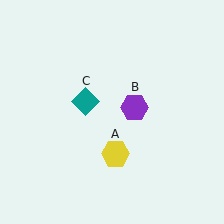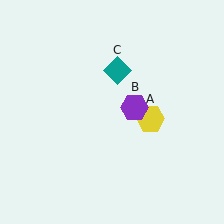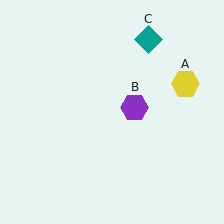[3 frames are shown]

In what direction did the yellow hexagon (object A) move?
The yellow hexagon (object A) moved up and to the right.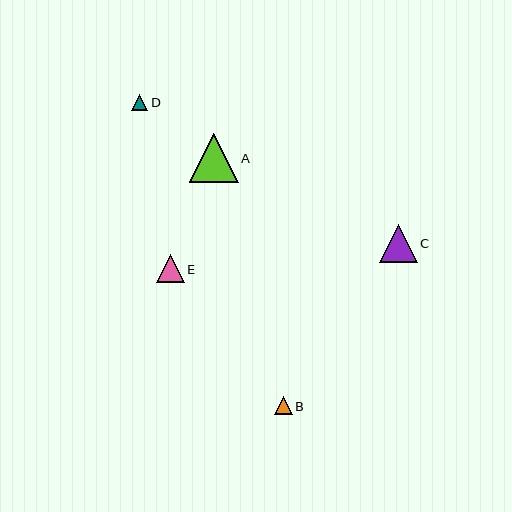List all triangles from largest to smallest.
From largest to smallest: A, C, E, B, D.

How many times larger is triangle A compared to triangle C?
Triangle A is approximately 1.3 times the size of triangle C.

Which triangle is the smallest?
Triangle D is the smallest with a size of approximately 16 pixels.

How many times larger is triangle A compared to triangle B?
Triangle A is approximately 2.8 times the size of triangle B.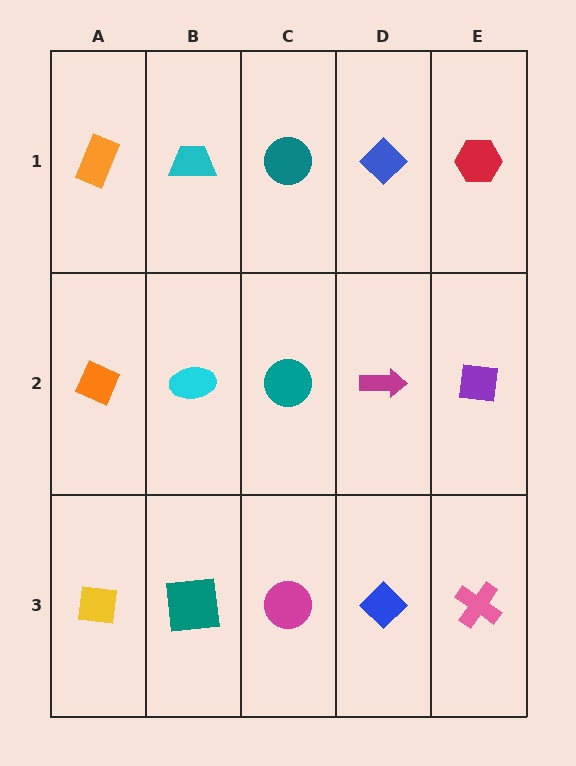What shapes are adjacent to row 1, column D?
A magenta arrow (row 2, column D), a teal circle (row 1, column C), a red hexagon (row 1, column E).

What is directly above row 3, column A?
An orange diamond.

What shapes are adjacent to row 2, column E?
A red hexagon (row 1, column E), a pink cross (row 3, column E), a magenta arrow (row 2, column D).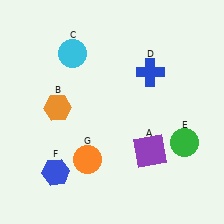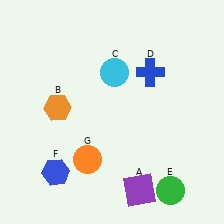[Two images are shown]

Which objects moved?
The objects that moved are: the purple square (A), the cyan circle (C), the green circle (E).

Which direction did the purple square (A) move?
The purple square (A) moved down.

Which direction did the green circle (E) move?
The green circle (E) moved down.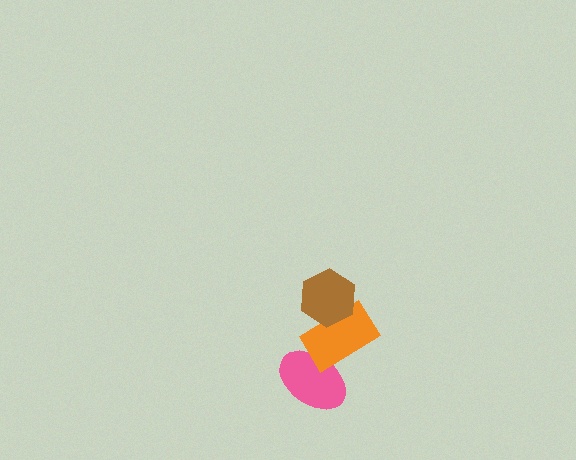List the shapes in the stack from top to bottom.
From top to bottom: the brown hexagon, the orange rectangle, the pink ellipse.